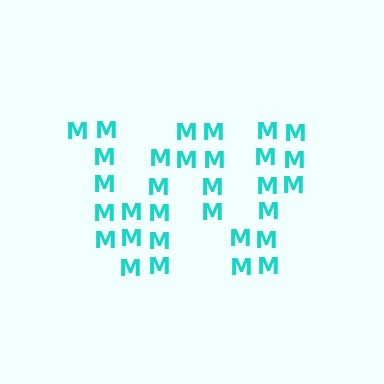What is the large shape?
The large shape is the letter W.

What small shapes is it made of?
It is made of small letter M's.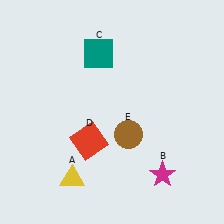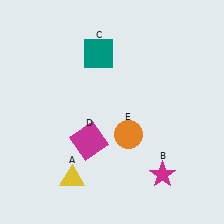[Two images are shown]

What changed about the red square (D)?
In Image 1, D is red. In Image 2, it changed to magenta.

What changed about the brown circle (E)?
In Image 1, E is brown. In Image 2, it changed to orange.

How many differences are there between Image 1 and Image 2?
There are 2 differences between the two images.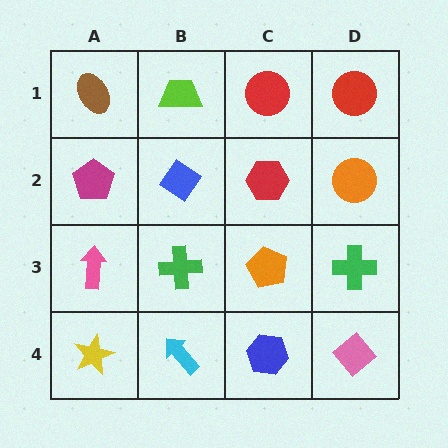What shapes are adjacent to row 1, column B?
A blue diamond (row 2, column B), a brown ellipse (row 1, column A), a red circle (row 1, column C).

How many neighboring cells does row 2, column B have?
4.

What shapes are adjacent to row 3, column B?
A blue diamond (row 2, column B), a cyan arrow (row 4, column B), a pink arrow (row 3, column A), an orange pentagon (row 3, column C).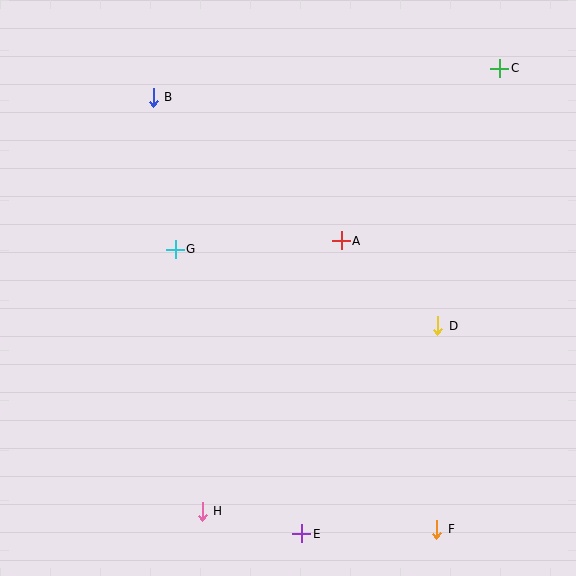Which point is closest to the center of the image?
Point A at (341, 241) is closest to the center.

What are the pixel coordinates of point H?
Point H is at (202, 511).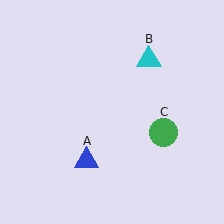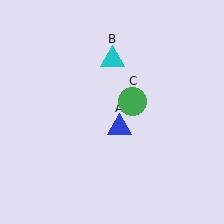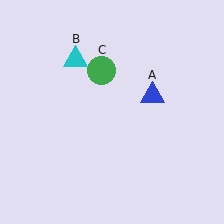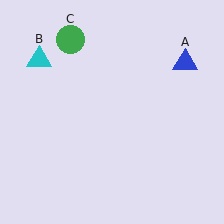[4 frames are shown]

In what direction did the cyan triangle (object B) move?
The cyan triangle (object B) moved left.